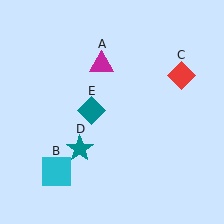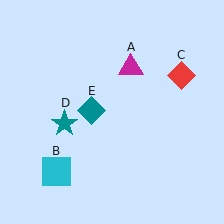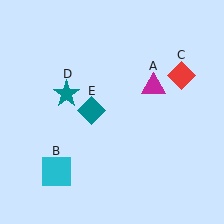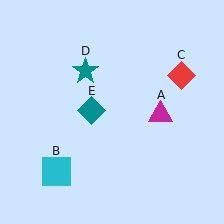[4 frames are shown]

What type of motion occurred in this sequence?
The magenta triangle (object A), teal star (object D) rotated clockwise around the center of the scene.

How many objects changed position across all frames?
2 objects changed position: magenta triangle (object A), teal star (object D).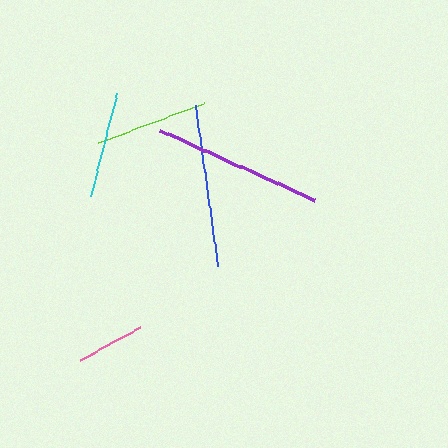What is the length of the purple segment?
The purple segment is approximately 170 pixels long.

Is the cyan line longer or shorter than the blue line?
The blue line is longer than the cyan line.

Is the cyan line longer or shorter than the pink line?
The cyan line is longer than the pink line.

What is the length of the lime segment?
The lime segment is approximately 113 pixels long.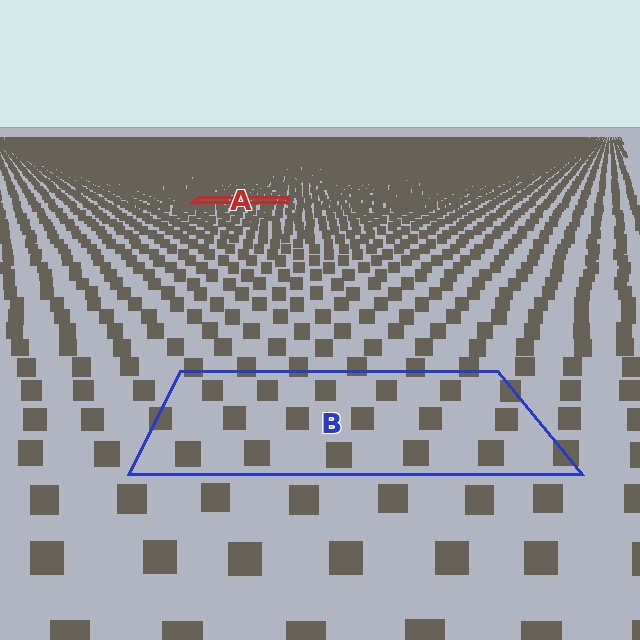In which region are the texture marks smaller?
The texture marks are smaller in region A, because it is farther away.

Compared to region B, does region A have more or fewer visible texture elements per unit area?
Region A has more texture elements per unit area — they are packed more densely because it is farther away.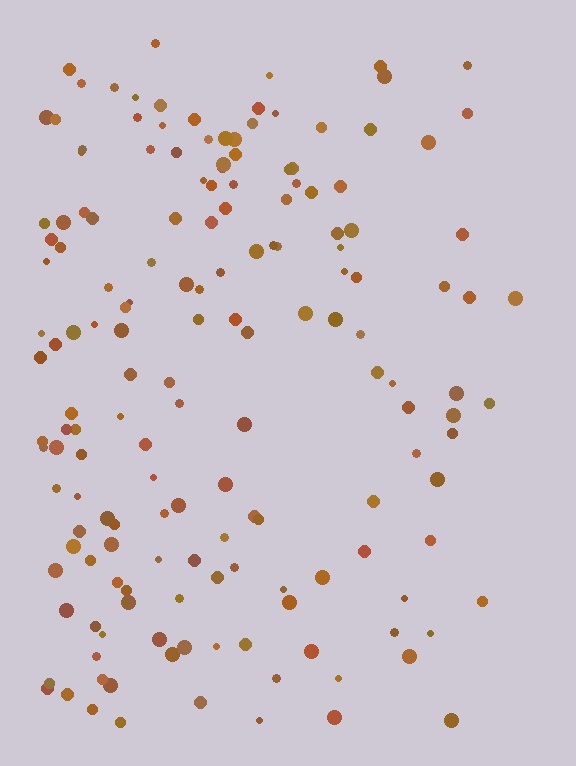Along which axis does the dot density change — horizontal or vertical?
Horizontal.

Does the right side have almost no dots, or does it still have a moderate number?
Still a moderate number, just noticeably fewer than the left.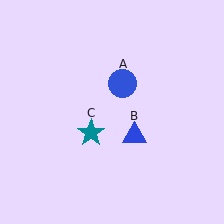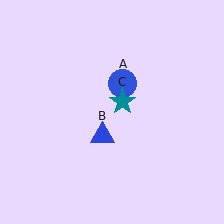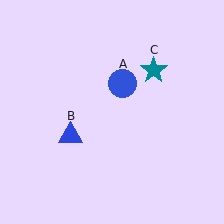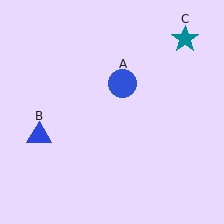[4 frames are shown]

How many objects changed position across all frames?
2 objects changed position: blue triangle (object B), teal star (object C).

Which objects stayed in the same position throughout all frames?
Blue circle (object A) remained stationary.